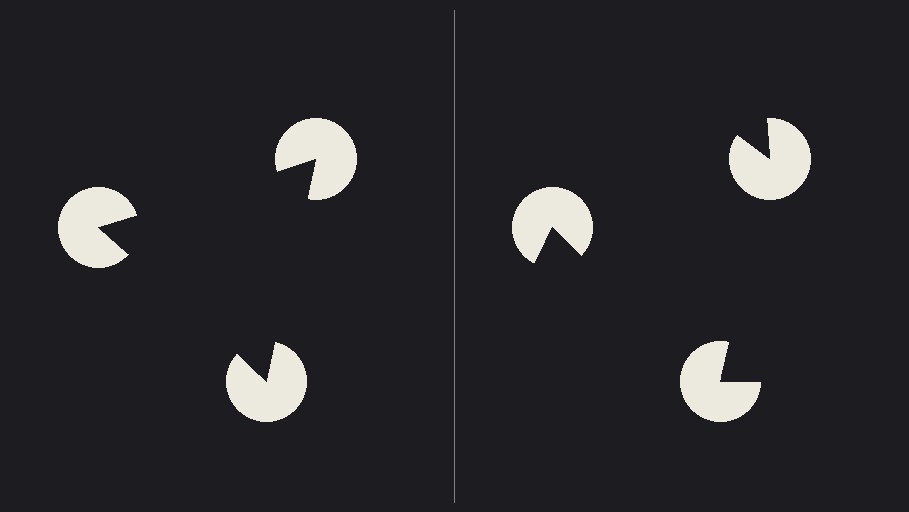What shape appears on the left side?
An illusory triangle.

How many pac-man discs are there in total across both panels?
6 — 3 on each side.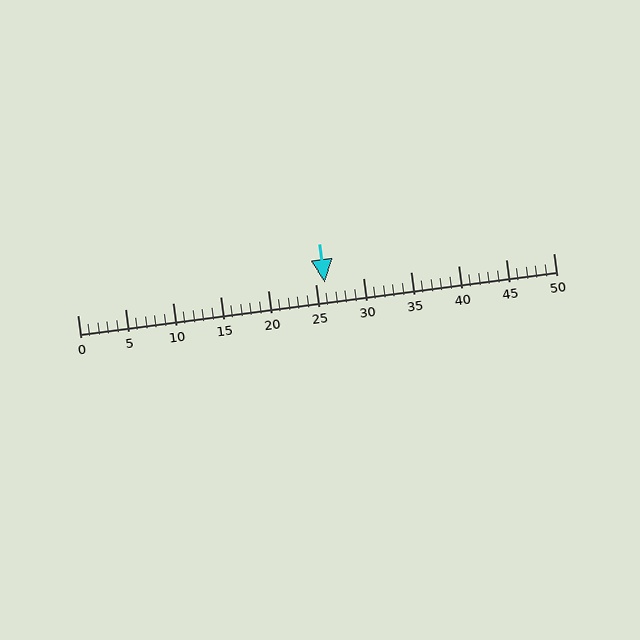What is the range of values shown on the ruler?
The ruler shows values from 0 to 50.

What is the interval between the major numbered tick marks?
The major tick marks are spaced 5 units apart.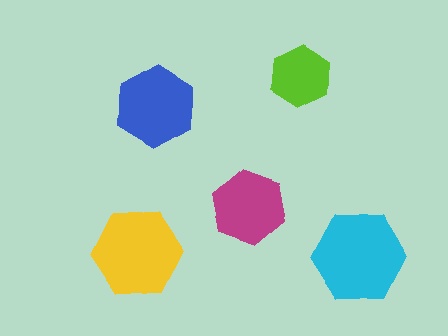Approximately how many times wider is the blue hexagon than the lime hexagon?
About 1.5 times wider.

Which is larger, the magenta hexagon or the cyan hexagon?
The cyan one.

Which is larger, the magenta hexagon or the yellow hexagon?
The yellow one.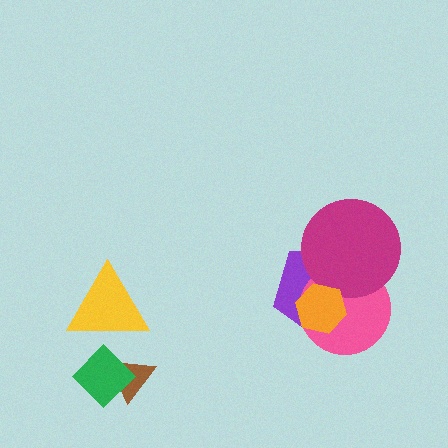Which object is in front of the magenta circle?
The orange hexagon is in front of the magenta circle.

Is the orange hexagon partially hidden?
No, no other shape covers it.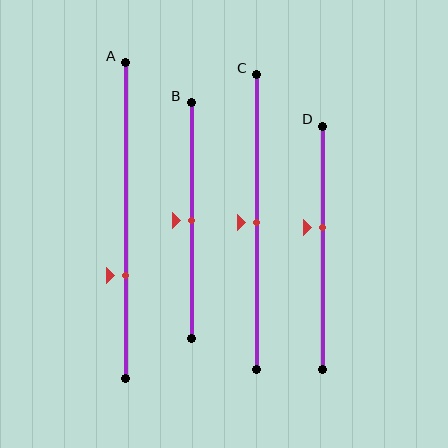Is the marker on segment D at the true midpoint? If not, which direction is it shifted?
No, the marker on segment D is shifted upward by about 9% of the segment length.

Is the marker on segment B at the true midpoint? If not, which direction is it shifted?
Yes, the marker on segment B is at the true midpoint.